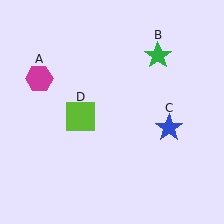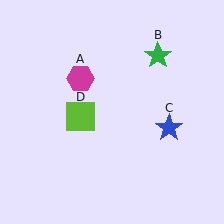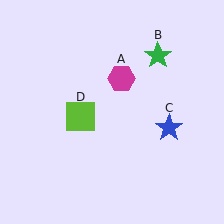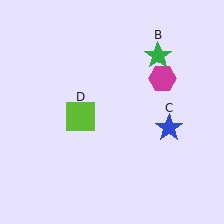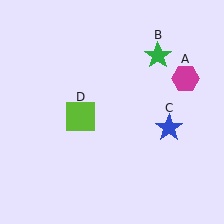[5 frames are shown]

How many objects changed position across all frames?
1 object changed position: magenta hexagon (object A).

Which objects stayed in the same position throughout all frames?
Green star (object B) and blue star (object C) and lime square (object D) remained stationary.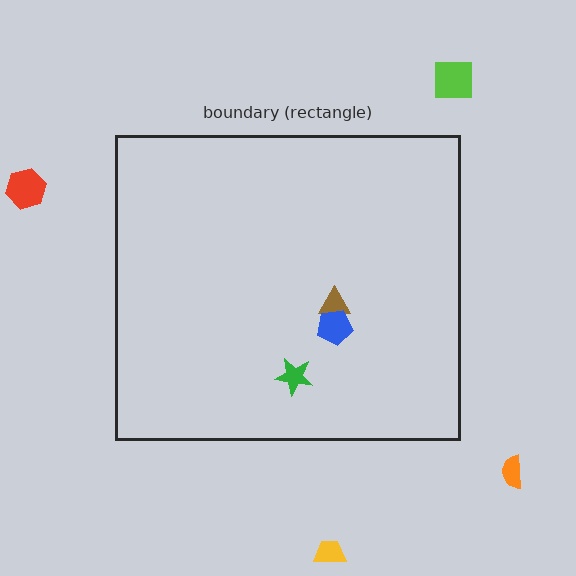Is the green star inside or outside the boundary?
Inside.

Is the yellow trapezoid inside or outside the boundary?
Outside.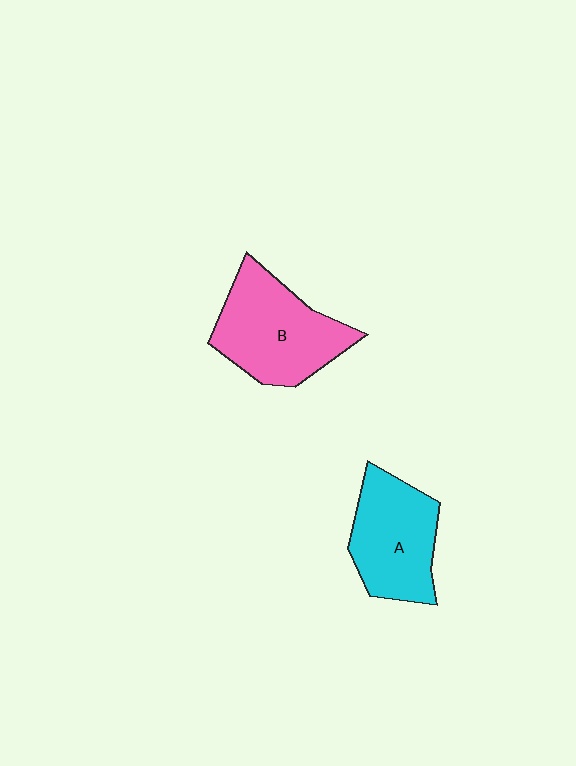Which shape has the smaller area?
Shape A (cyan).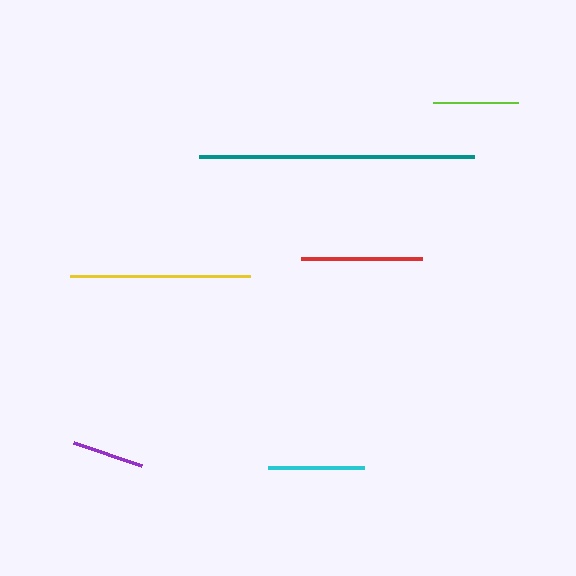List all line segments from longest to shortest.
From longest to shortest: teal, yellow, red, cyan, lime, purple.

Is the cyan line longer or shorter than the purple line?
The cyan line is longer than the purple line.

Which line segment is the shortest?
The purple line is the shortest at approximately 72 pixels.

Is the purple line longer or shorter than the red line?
The red line is longer than the purple line.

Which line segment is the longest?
The teal line is the longest at approximately 275 pixels.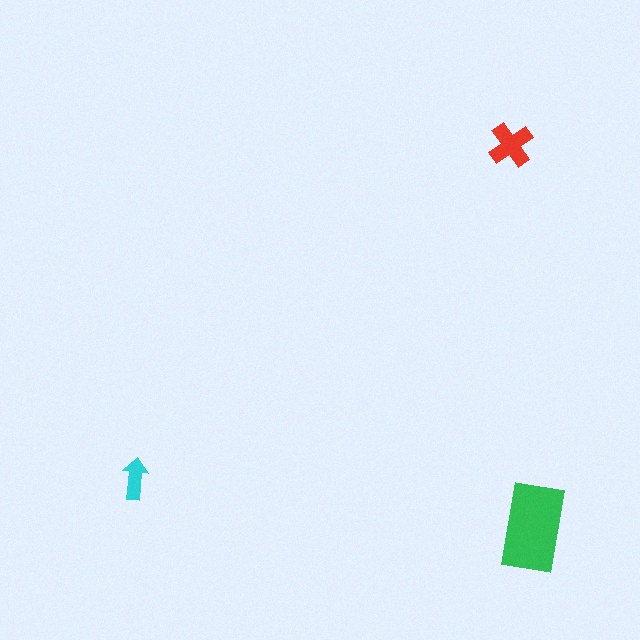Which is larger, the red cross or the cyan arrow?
The red cross.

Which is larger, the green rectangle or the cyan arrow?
The green rectangle.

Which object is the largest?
The green rectangle.